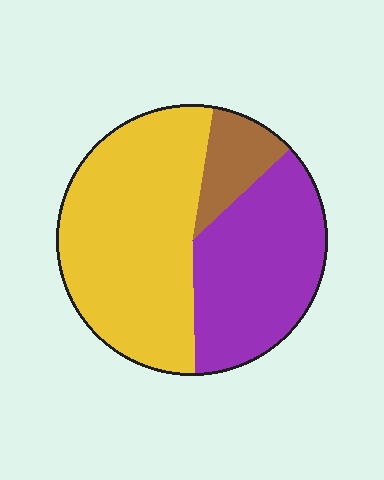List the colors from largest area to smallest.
From largest to smallest: yellow, purple, brown.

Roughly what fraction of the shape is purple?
Purple covers 36% of the shape.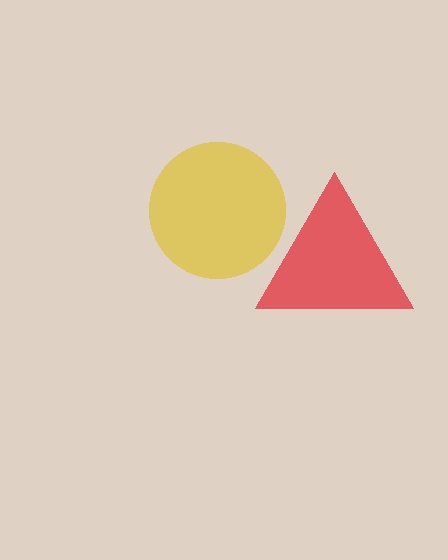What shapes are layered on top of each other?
The layered shapes are: a red triangle, a yellow circle.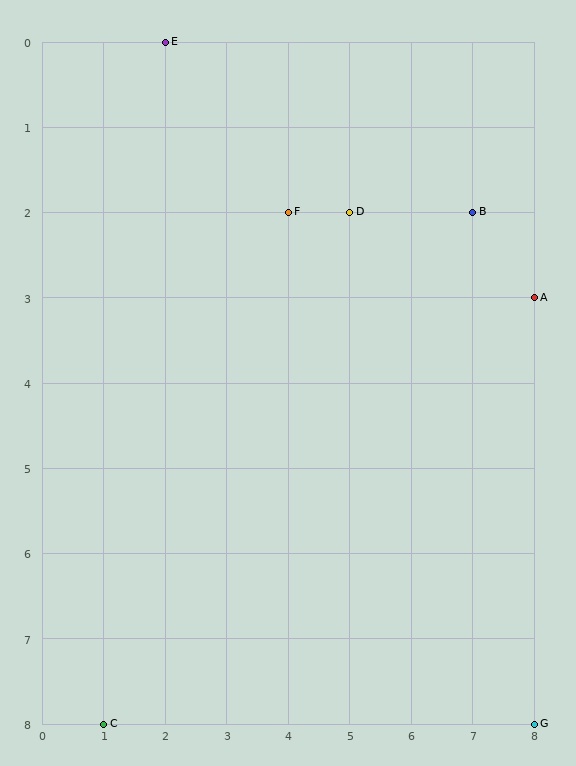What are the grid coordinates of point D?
Point D is at grid coordinates (5, 2).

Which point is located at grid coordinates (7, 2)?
Point B is at (7, 2).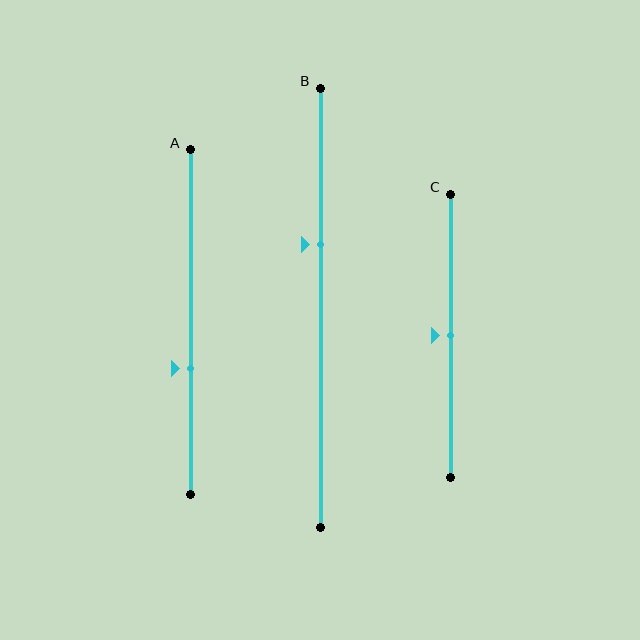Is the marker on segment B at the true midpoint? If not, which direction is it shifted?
No, the marker on segment B is shifted upward by about 14% of the segment length.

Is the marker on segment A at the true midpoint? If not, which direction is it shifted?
No, the marker on segment A is shifted downward by about 13% of the segment length.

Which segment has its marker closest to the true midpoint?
Segment C has its marker closest to the true midpoint.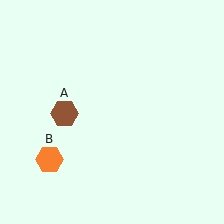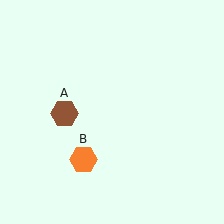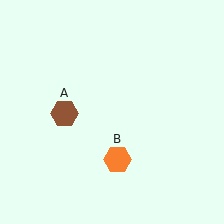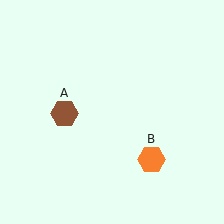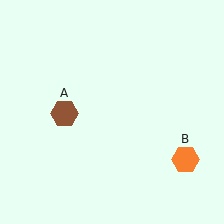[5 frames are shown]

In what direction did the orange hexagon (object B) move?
The orange hexagon (object B) moved right.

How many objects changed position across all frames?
1 object changed position: orange hexagon (object B).